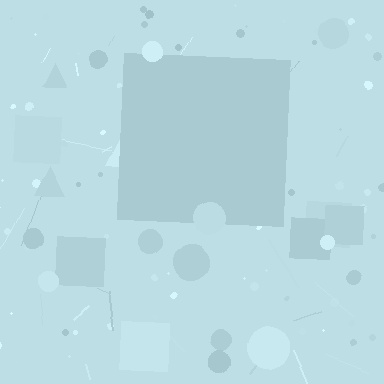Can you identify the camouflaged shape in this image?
The camouflaged shape is a square.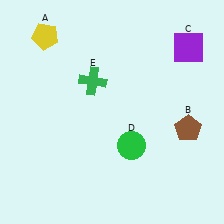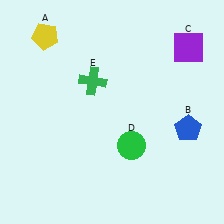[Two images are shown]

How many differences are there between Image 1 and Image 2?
There is 1 difference between the two images.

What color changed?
The pentagon (B) changed from brown in Image 1 to blue in Image 2.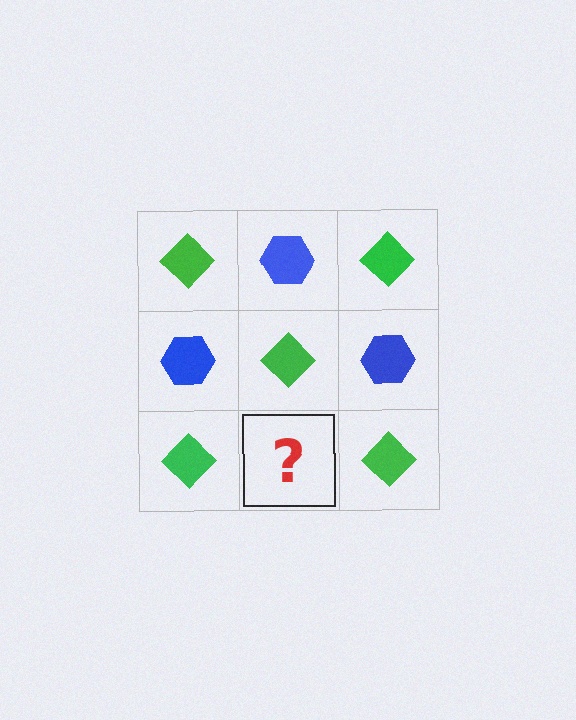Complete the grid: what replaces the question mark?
The question mark should be replaced with a blue hexagon.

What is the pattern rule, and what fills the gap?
The rule is that it alternates green diamond and blue hexagon in a checkerboard pattern. The gap should be filled with a blue hexagon.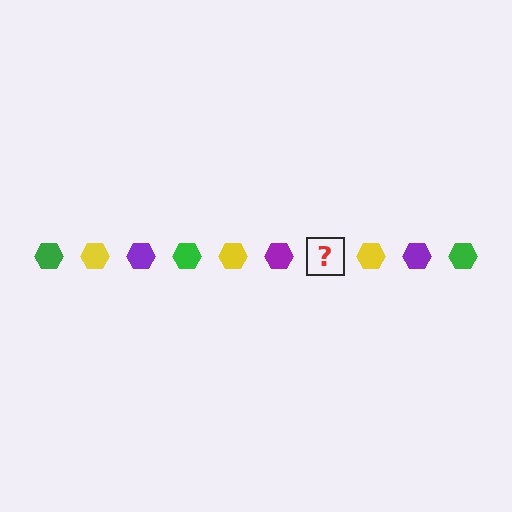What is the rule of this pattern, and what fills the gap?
The rule is that the pattern cycles through green, yellow, purple hexagons. The gap should be filled with a green hexagon.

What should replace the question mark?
The question mark should be replaced with a green hexagon.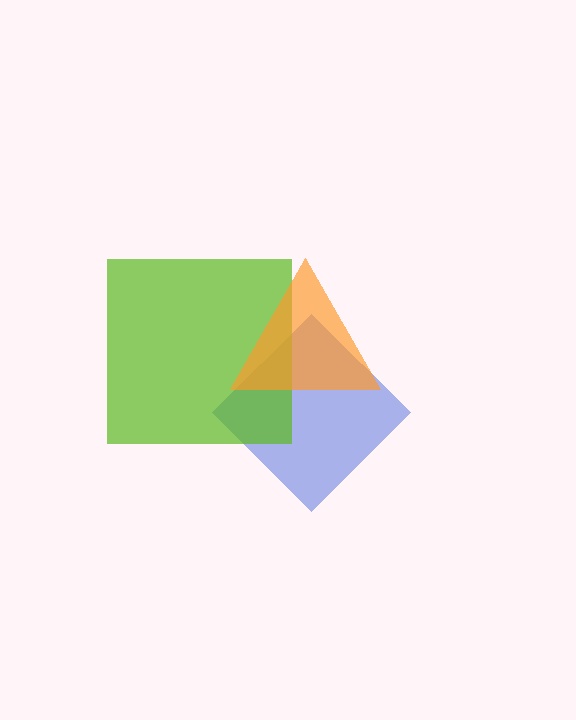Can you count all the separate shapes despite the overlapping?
Yes, there are 3 separate shapes.